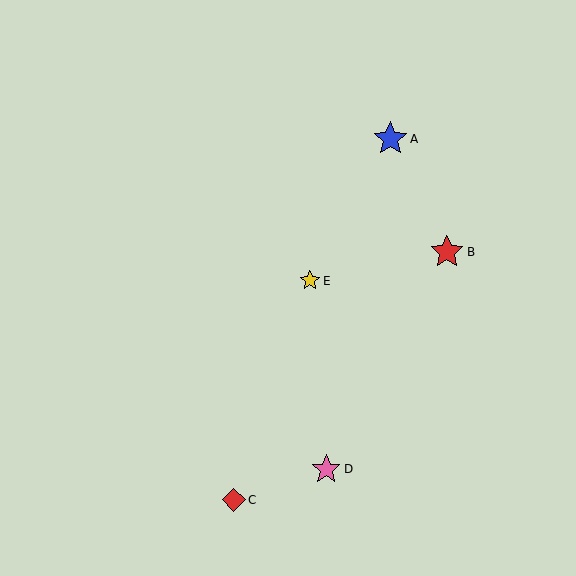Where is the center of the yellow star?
The center of the yellow star is at (310, 281).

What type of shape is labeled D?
Shape D is a pink star.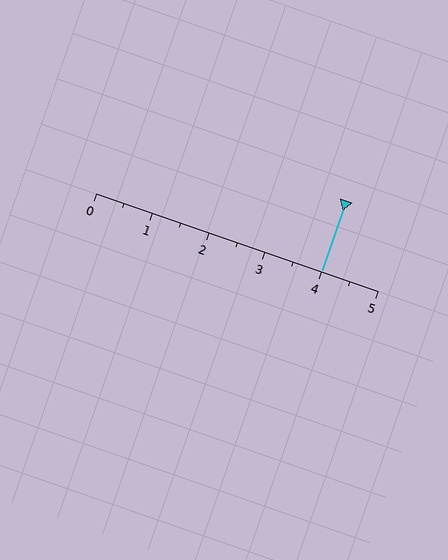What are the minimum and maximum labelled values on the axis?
The axis runs from 0 to 5.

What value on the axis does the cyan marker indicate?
The marker indicates approximately 4.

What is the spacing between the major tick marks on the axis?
The major ticks are spaced 1 apart.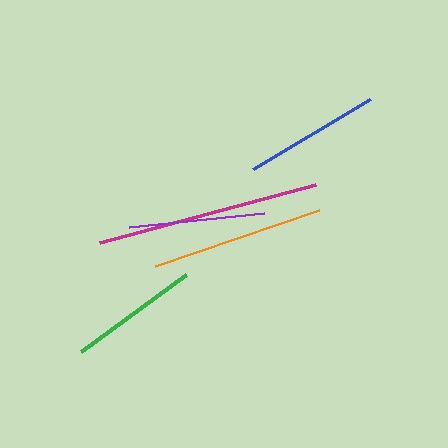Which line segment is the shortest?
The green line is the shortest at approximately 131 pixels.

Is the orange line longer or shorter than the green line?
The orange line is longer than the green line.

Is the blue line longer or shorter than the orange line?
The orange line is longer than the blue line.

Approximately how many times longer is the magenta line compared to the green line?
The magenta line is approximately 1.7 times the length of the green line.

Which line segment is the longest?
The magenta line is the longest at approximately 223 pixels.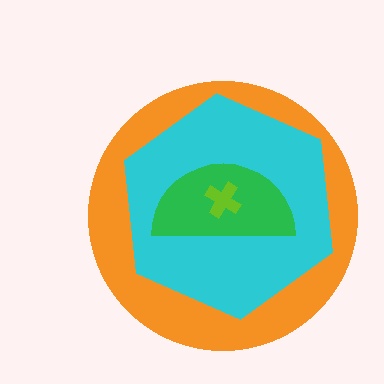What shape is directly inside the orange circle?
The cyan hexagon.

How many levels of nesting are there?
4.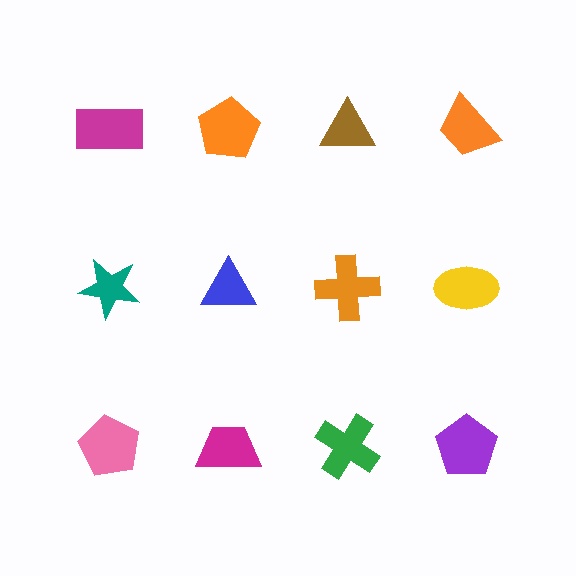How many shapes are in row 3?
4 shapes.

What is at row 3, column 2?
A magenta trapezoid.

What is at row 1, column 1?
A magenta rectangle.